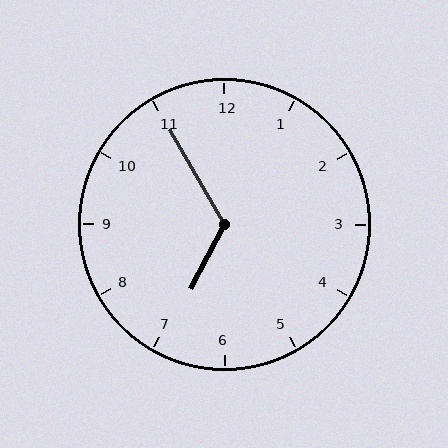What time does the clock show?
6:55.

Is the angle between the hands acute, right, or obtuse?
It is obtuse.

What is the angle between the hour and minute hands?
Approximately 122 degrees.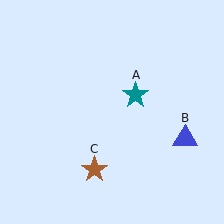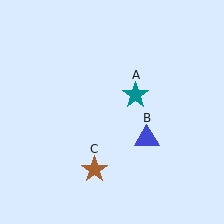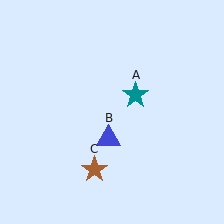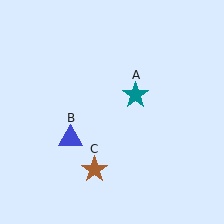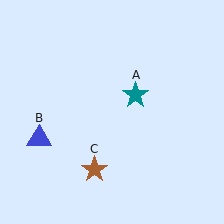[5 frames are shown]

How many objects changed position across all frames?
1 object changed position: blue triangle (object B).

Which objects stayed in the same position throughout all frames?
Teal star (object A) and brown star (object C) remained stationary.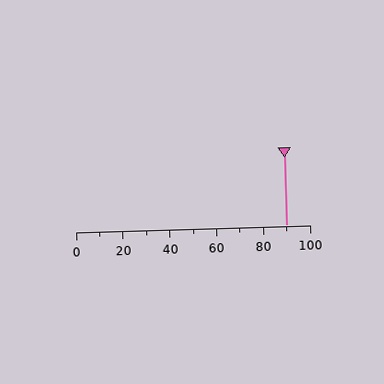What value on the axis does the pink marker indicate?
The marker indicates approximately 90.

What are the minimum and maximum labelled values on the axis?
The axis runs from 0 to 100.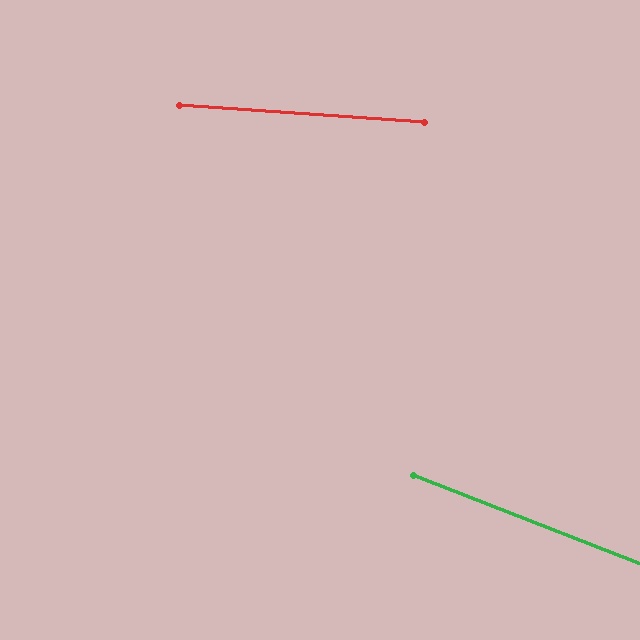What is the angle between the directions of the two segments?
Approximately 17 degrees.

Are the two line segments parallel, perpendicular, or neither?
Neither parallel nor perpendicular — they differ by about 17°.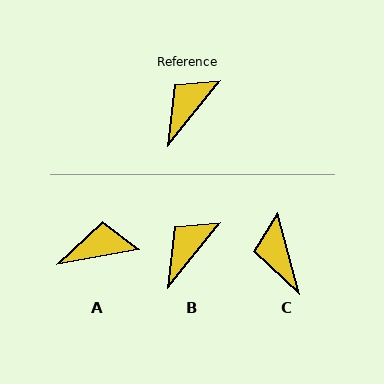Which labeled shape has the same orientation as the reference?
B.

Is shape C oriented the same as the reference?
No, it is off by about 54 degrees.